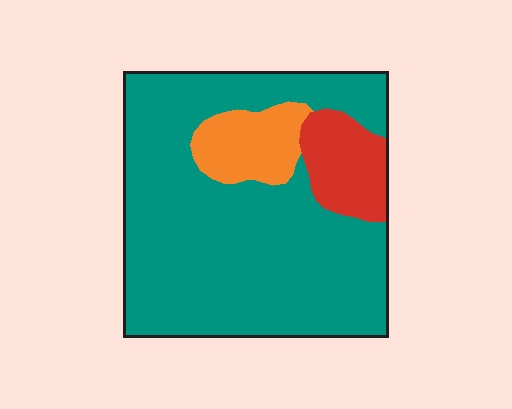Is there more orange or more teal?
Teal.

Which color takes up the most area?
Teal, at roughly 80%.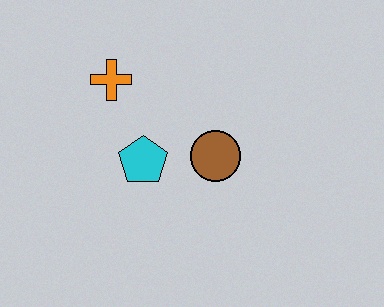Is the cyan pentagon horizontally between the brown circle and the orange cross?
Yes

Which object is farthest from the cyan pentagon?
The orange cross is farthest from the cyan pentagon.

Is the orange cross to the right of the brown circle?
No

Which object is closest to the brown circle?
The cyan pentagon is closest to the brown circle.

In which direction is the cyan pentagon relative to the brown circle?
The cyan pentagon is to the left of the brown circle.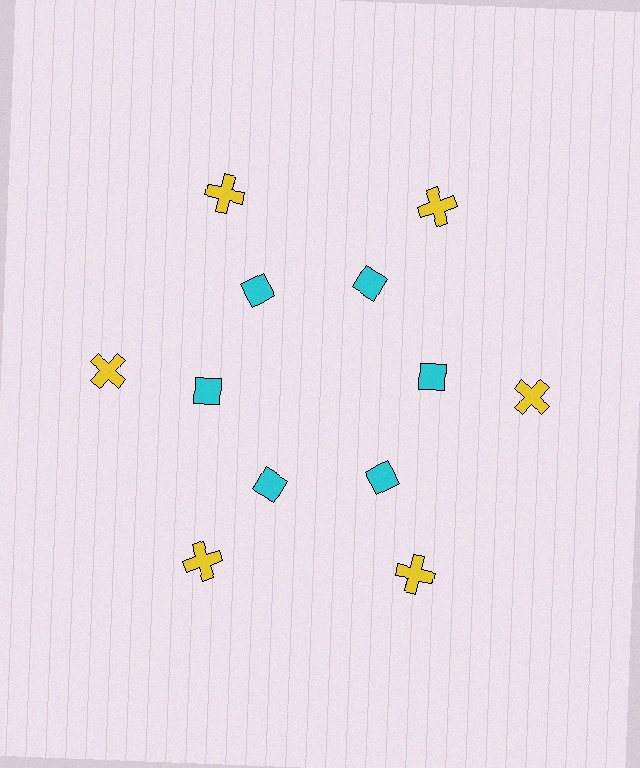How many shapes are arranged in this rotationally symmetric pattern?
There are 12 shapes, arranged in 6 groups of 2.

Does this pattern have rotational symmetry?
Yes, this pattern has 6-fold rotational symmetry. It looks the same after rotating 60 degrees around the center.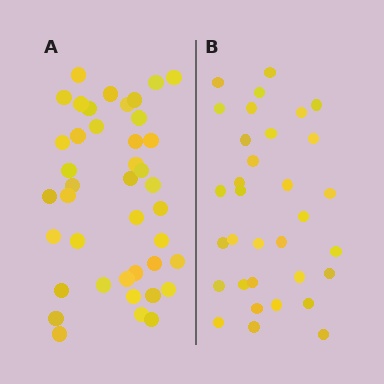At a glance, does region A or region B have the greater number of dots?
Region A (the left region) has more dots.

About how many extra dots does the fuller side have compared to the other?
Region A has roughly 8 or so more dots than region B.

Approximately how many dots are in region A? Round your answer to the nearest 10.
About 40 dots. (The exact count is 41, which rounds to 40.)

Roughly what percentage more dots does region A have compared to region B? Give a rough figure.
About 25% more.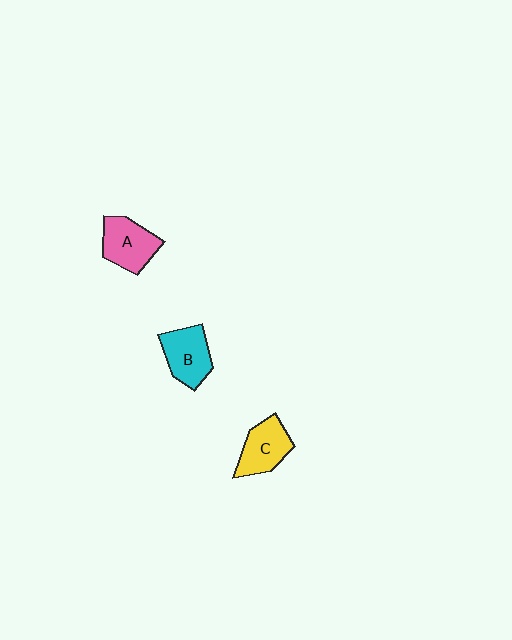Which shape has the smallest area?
Shape C (yellow).